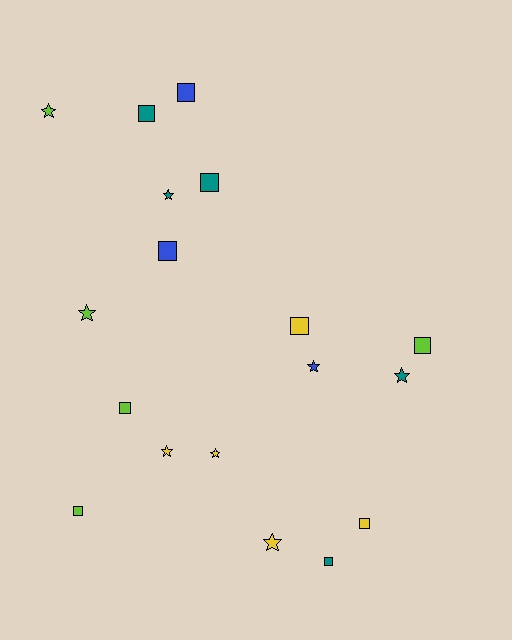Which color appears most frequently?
Teal, with 5 objects.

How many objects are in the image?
There are 18 objects.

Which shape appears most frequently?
Square, with 10 objects.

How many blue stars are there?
There is 1 blue star.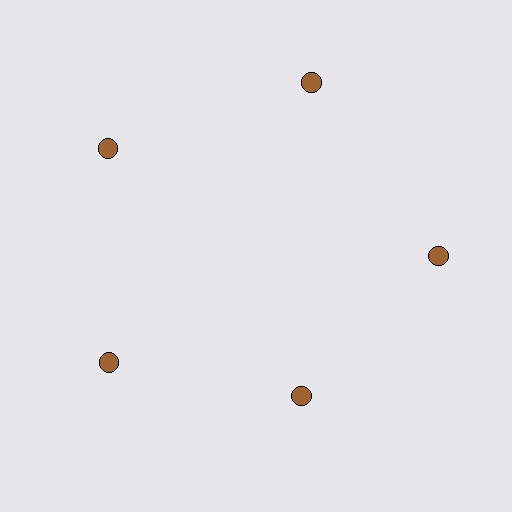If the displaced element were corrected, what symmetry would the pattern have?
It would have 5-fold rotational symmetry — the pattern would map onto itself every 72 degrees.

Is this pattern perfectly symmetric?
No. The 5 brown circles are arranged in a ring, but one element near the 5 o'clock position is pulled inward toward the center, breaking the 5-fold rotational symmetry.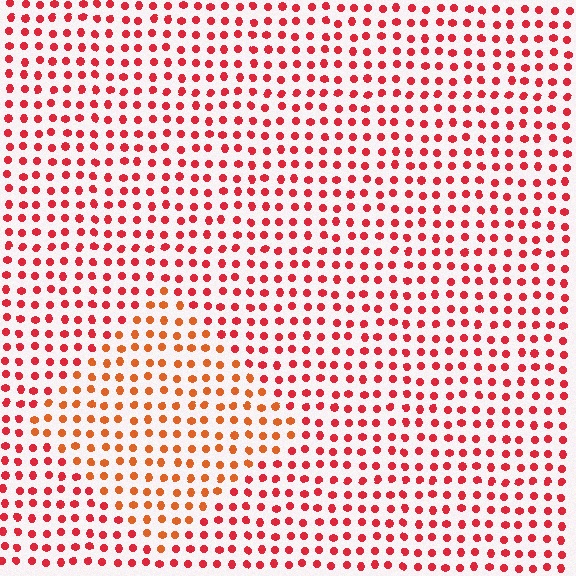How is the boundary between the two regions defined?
The boundary is defined purely by a slight shift in hue (about 27 degrees). Spacing, size, and orientation are identical on both sides.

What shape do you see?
I see a diamond.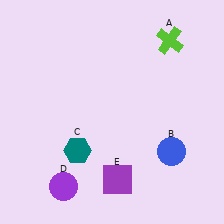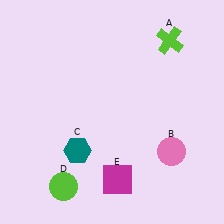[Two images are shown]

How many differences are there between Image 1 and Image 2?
There are 3 differences between the two images.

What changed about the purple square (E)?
In Image 1, E is purple. In Image 2, it changed to magenta.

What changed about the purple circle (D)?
In Image 1, D is purple. In Image 2, it changed to lime.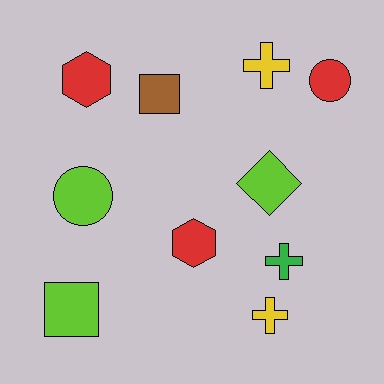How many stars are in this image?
There are no stars.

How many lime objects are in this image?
There are 3 lime objects.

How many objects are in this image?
There are 10 objects.